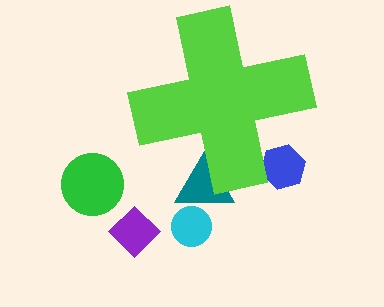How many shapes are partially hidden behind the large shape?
2 shapes are partially hidden.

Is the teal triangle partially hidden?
Yes, the teal triangle is partially hidden behind the lime cross.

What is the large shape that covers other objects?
A lime cross.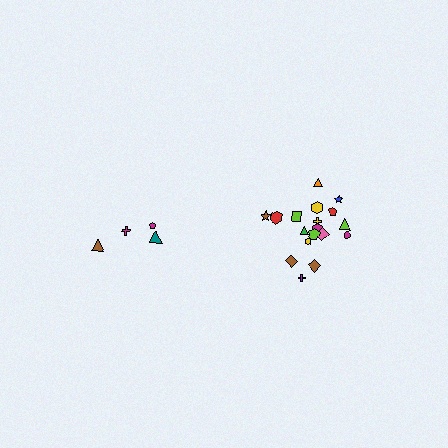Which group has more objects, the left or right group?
The right group.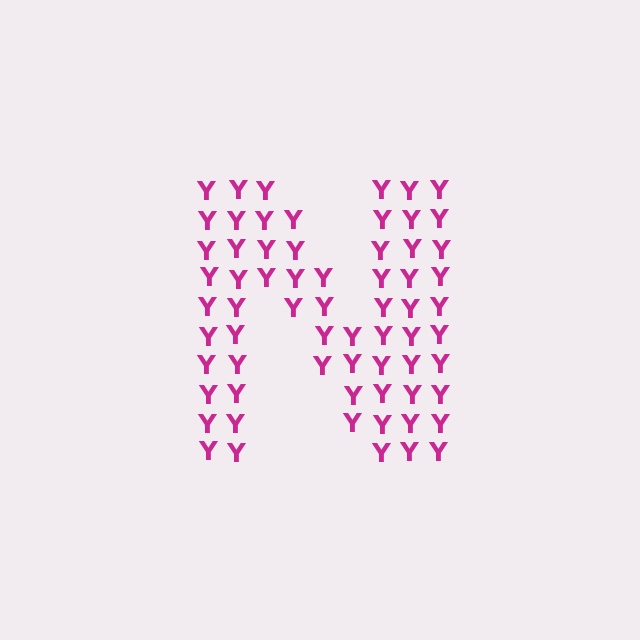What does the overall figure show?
The overall figure shows the letter N.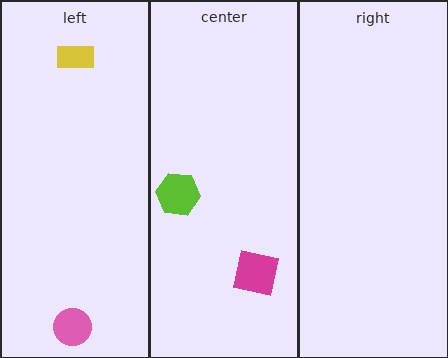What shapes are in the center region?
The lime hexagon, the magenta square.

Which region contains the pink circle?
The left region.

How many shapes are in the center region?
2.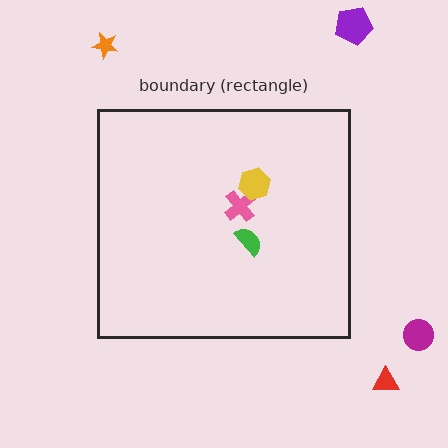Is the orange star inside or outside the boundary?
Outside.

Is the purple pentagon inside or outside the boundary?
Outside.